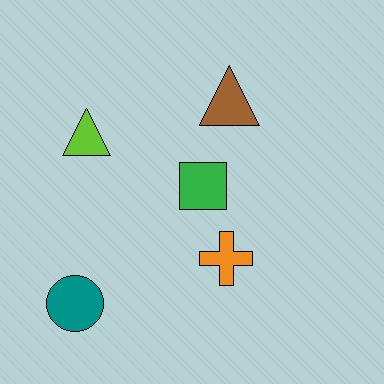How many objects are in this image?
There are 5 objects.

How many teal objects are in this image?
There is 1 teal object.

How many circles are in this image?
There is 1 circle.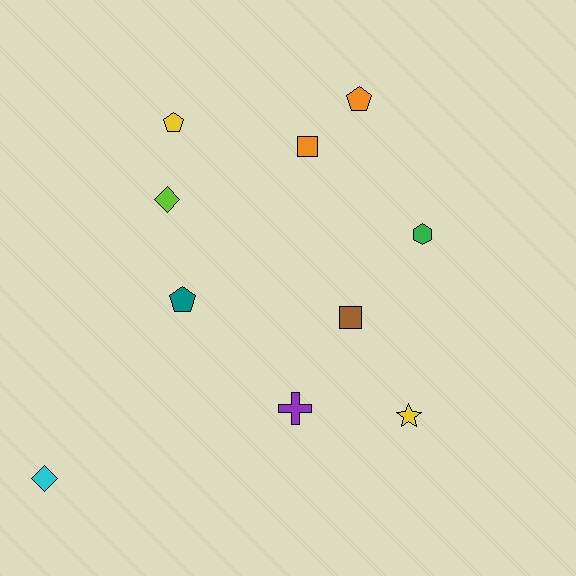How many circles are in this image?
There are no circles.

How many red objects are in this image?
There are no red objects.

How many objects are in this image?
There are 10 objects.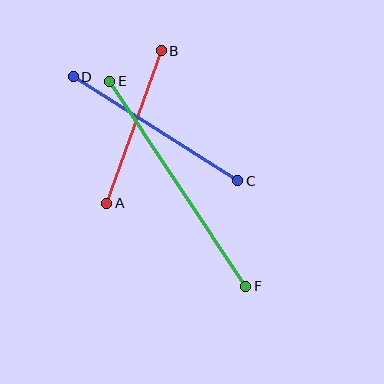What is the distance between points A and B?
The distance is approximately 162 pixels.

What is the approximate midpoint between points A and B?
The midpoint is at approximately (134, 127) pixels.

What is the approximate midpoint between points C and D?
The midpoint is at approximately (155, 129) pixels.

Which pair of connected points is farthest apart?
Points E and F are farthest apart.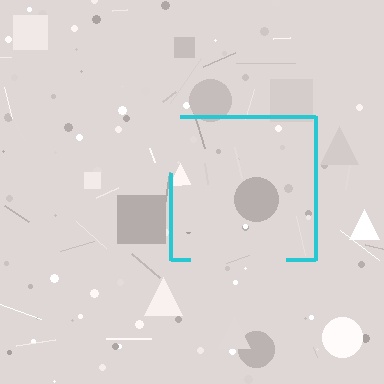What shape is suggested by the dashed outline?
The dashed outline suggests a square.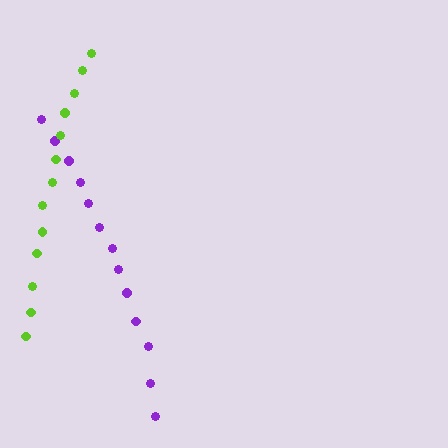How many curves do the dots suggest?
There are 2 distinct paths.